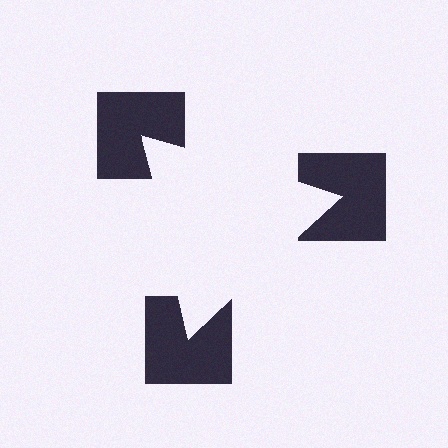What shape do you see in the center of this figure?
An illusory triangle — its edges are inferred from the aligned wedge cuts in the notched squares, not physically drawn.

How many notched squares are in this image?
There are 3 — one at each vertex of the illusory triangle.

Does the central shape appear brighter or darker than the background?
It typically appears slightly brighter than the background, even though no actual brightness change is drawn.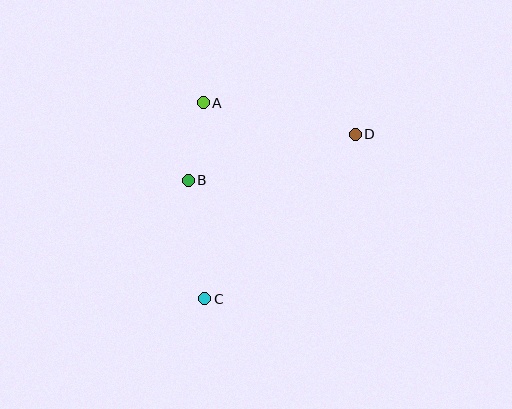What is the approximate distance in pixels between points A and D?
The distance between A and D is approximately 155 pixels.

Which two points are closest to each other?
Points A and B are closest to each other.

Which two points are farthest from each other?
Points C and D are farthest from each other.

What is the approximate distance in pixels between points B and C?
The distance between B and C is approximately 120 pixels.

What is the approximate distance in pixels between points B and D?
The distance between B and D is approximately 173 pixels.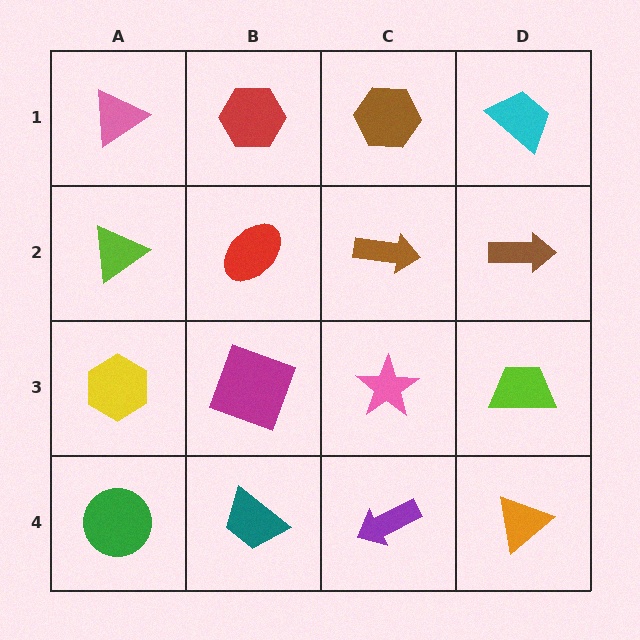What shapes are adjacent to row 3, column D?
A brown arrow (row 2, column D), an orange triangle (row 4, column D), a pink star (row 3, column C).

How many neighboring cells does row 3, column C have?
4.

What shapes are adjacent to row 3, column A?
A lime triangle (row 2, column A), a green circle (row 4, column A), a magenta square (row 3, column B).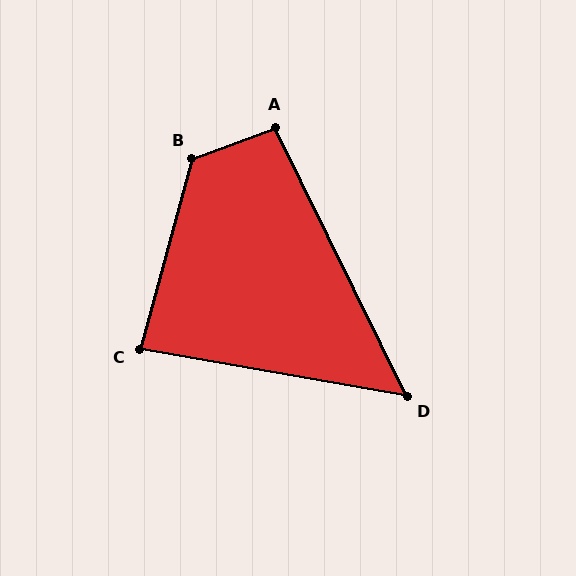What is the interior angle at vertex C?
Approximately 85 degrees (acute).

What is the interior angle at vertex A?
Approximately 95 degrees (obtuse).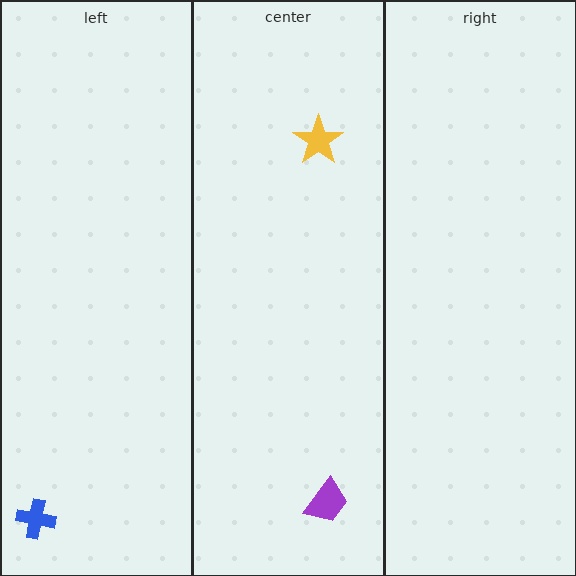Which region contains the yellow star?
The center region.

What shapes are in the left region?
The blue cross.